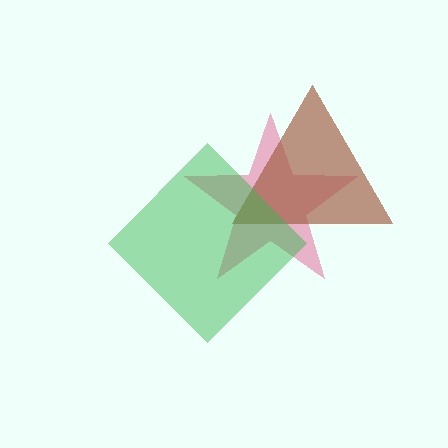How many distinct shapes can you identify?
There are 3 distinct shapes: a pink star, a brown triangle, a green diamond.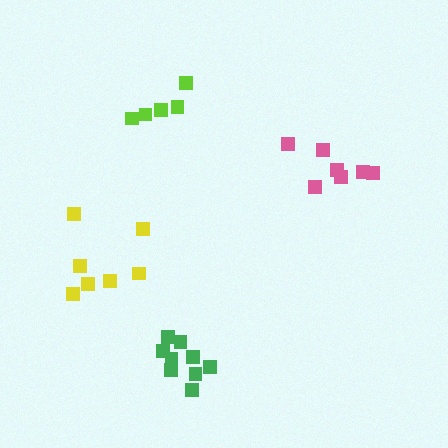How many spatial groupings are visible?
There are 4 spatial groupings.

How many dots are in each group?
Group 1: 9 dots, Group 2: 5 dots, Group 3: 7 dots, Group 4: 7 dots (28 total).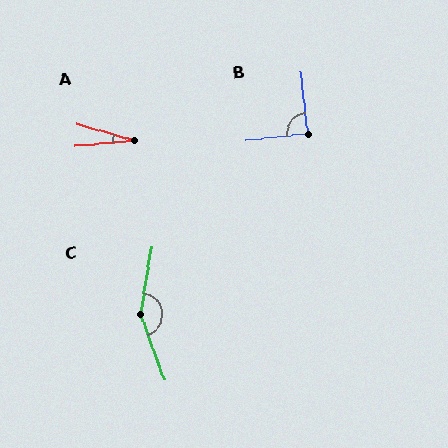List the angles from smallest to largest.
A (21°), B (90°), C (151°).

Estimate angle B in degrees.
Approximately 90 degrees.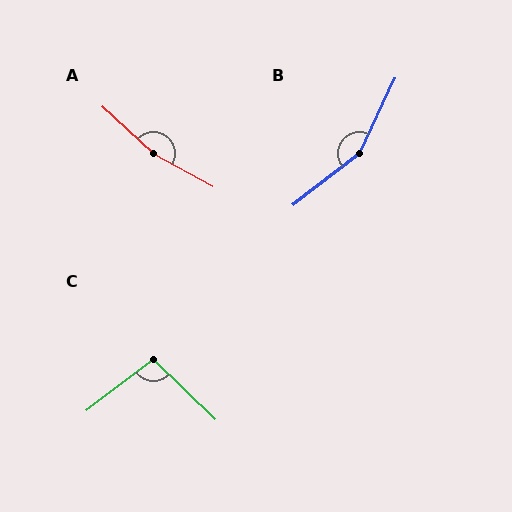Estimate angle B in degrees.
Approximately 152 degrees.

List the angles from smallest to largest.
C (99°), B (152°), A (166°).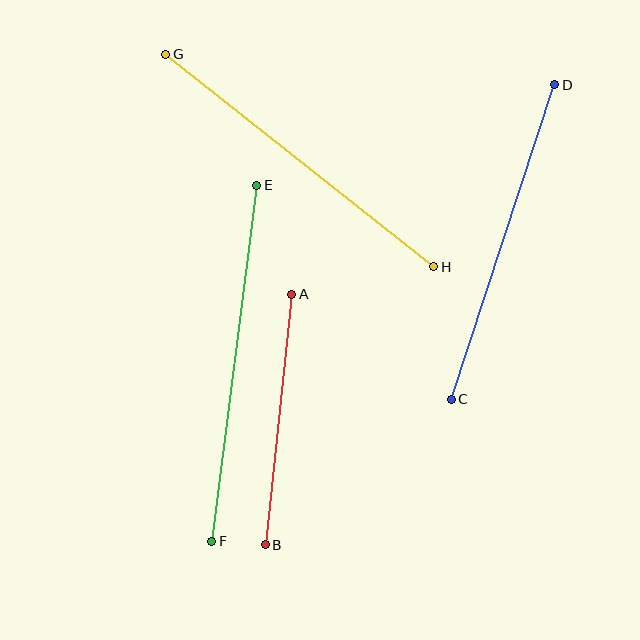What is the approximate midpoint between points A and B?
The midpoint is at approximately (279, 420) pixels.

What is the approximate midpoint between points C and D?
The midpoint is at approximately (503, 242) pixels.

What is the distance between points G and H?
The distance is approximately 342 pixels.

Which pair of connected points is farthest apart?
Points E and F are farthest apart.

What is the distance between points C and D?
The distance is approximately 331 pixels.